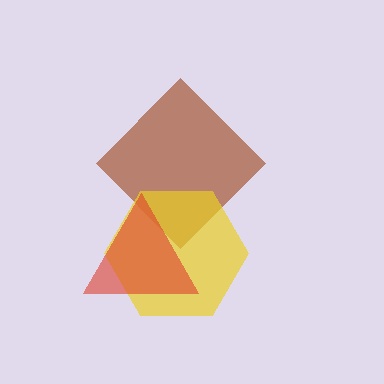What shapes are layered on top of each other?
The layered shapes are: a brown diamond, a yellow hexagon, a red triangle.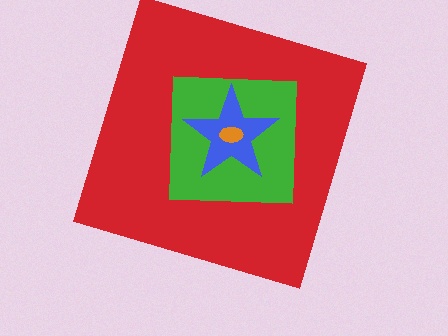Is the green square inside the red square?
Yes.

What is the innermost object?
The orange ellipse.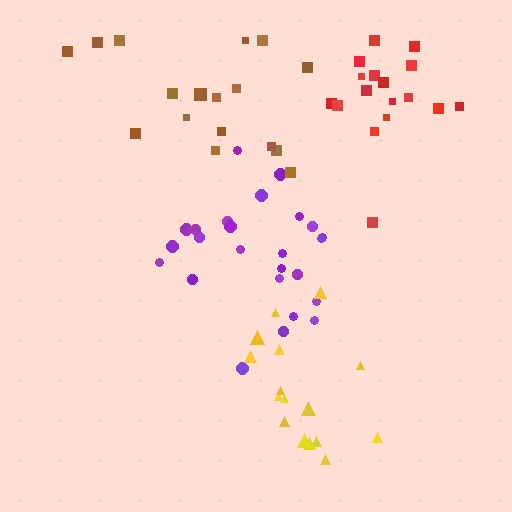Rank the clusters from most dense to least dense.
red, yellow, purple, brown.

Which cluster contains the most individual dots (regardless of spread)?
Purple (25).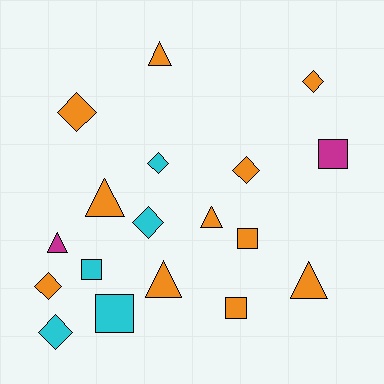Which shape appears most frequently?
Diamond, with 7 objects.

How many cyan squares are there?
There are 2 cyan squares.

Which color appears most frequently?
Orange, with 11 objects.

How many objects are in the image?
There are 18 objects.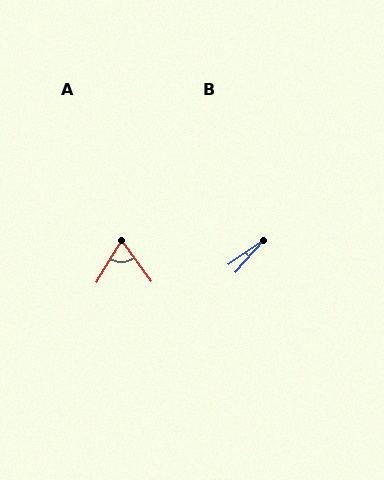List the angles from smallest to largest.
B (15°), A (67°).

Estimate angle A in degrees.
Approximately 67 degrees.